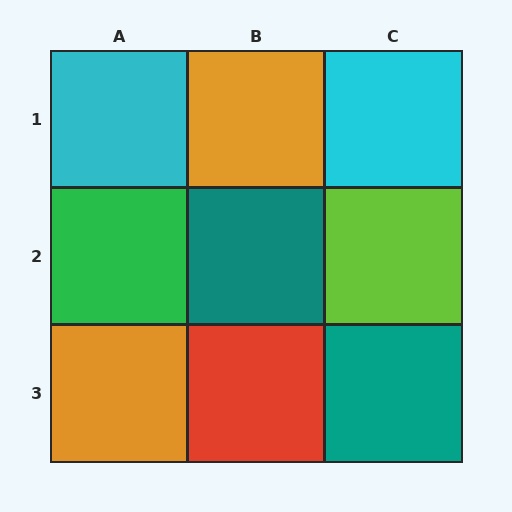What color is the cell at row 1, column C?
Cyan.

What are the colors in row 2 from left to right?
Green, teal, lime.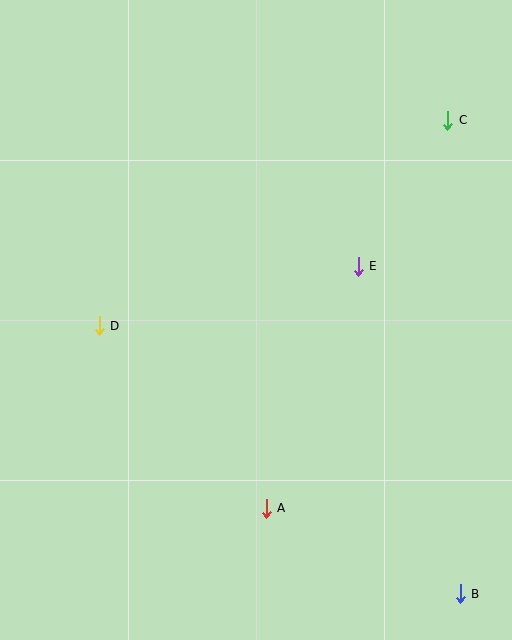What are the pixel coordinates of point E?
Point E is at (358, 266).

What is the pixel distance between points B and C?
The distance between B and C is 474 pixels.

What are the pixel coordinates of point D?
Point D is at (99, 326).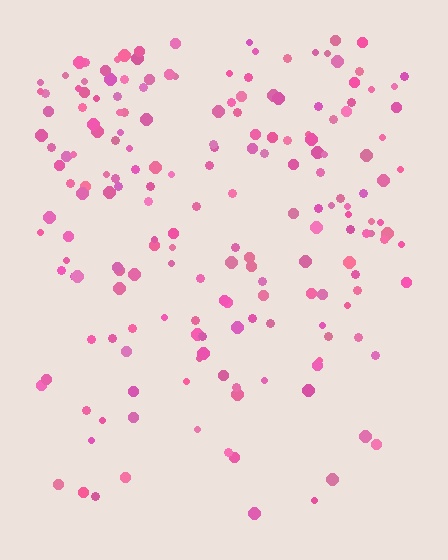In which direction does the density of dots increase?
From bottom to top, with the top side densest.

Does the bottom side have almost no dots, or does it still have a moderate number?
Still a moderate number, just noticeably fewer than the top.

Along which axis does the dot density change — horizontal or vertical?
Vertical.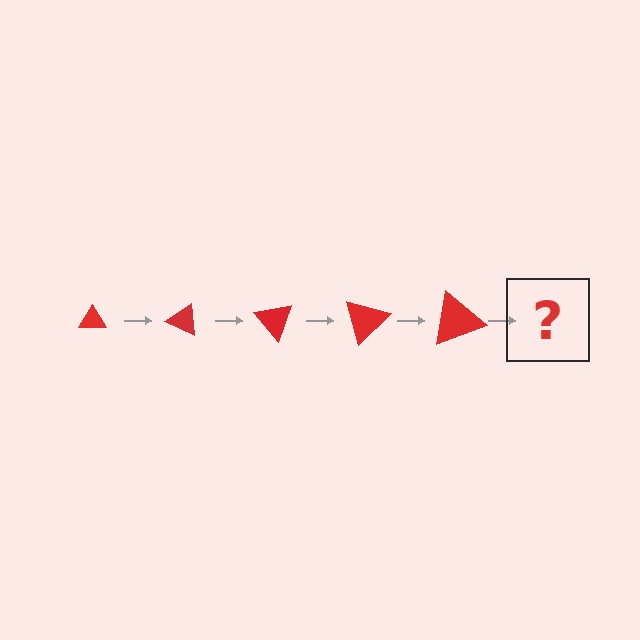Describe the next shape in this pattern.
It should be a triangle, larger than the previous one and rotated 125 degrees from the start.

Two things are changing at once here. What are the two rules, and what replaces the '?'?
The two rules are that the triangle grows larger each step and it rotates 25 degrees each step. The '?' should be a triangle, larger than the previous one and rotated 125 degrees from the start.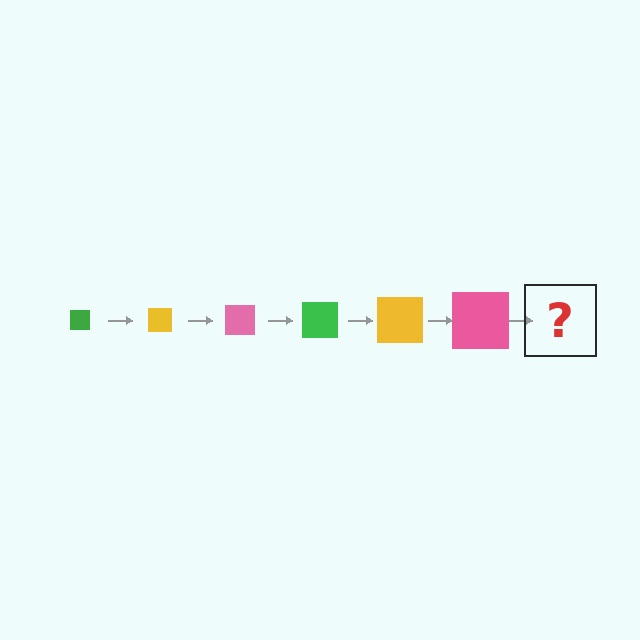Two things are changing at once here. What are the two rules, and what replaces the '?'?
The two rules are that the square grows larger each step and the color cycles through green, yellow, and pink. The '?' should be a green square, larger than the previous one.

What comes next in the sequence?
The next element should be a green square, larger than the previous one.